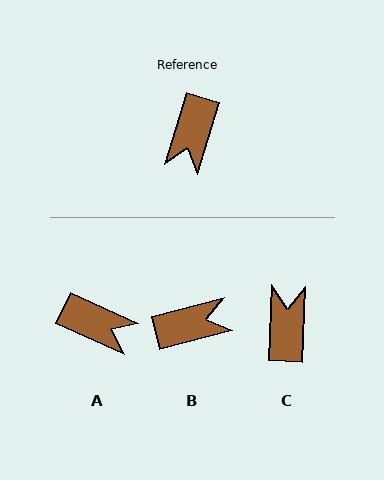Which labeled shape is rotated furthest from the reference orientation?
C, about 165 degrees away.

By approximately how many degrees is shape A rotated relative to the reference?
Approximately 82 degrees counter-clockwise.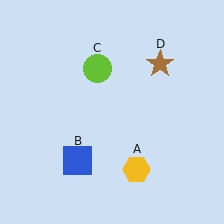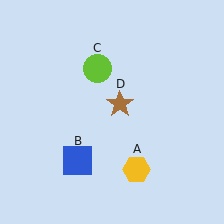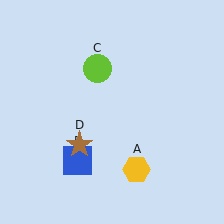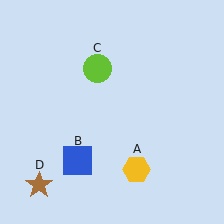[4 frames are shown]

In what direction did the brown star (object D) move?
The brown star (object D) moved down and to the left.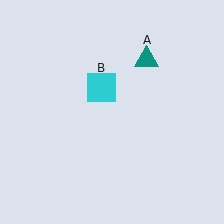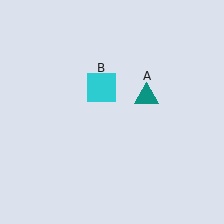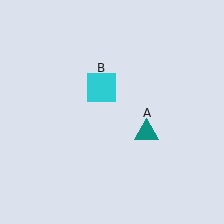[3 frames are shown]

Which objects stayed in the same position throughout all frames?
Cyan square (object B) remained stationary.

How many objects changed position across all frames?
1 object changed position: teal triangle (object A).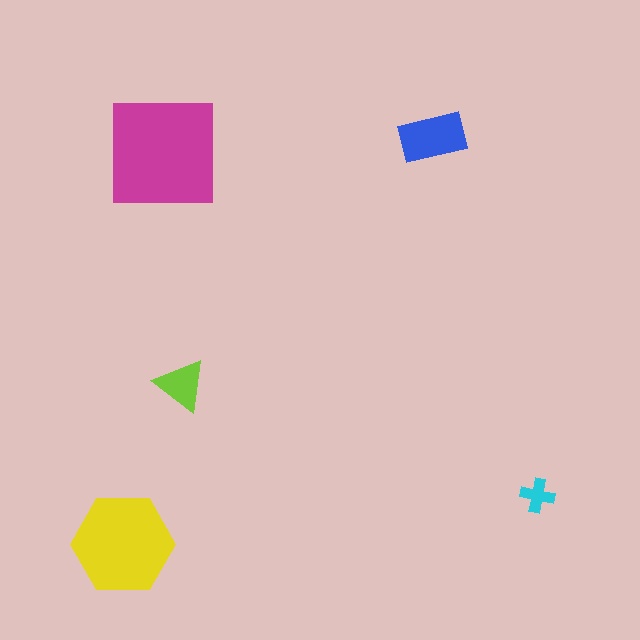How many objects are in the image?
There are 5 objects in the image.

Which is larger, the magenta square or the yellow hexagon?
The magenta square.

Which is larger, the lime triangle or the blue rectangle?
The blue rectangle.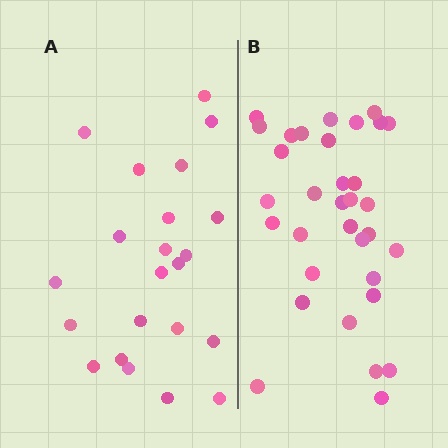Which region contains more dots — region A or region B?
Region B (the right region) has more dots.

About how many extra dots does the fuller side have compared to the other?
Region B has roughly 12 or so more dots than region A.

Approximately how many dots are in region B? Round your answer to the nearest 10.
About 30 dots. (The exact count is 33, which rounds to 30.)